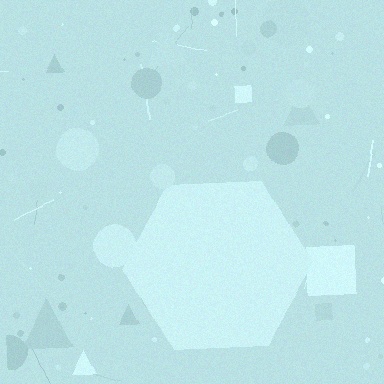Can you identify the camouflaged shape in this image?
The camouflaged shape is a hexagon.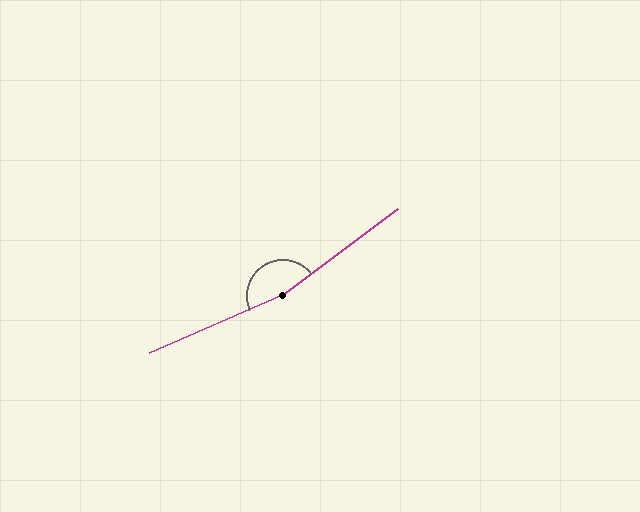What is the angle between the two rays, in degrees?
Approximately 166 degrees.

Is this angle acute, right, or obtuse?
It is obtuse.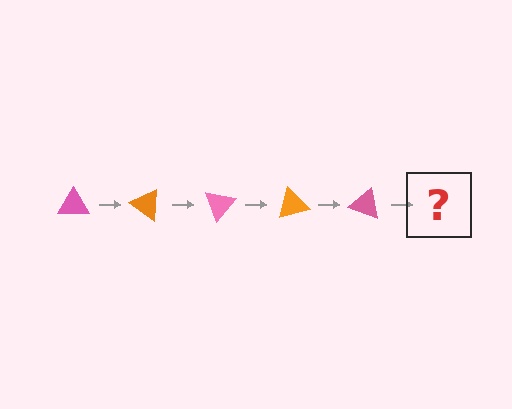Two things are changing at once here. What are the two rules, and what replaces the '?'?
The two rules are that it rotates 35 degrees each step and the color cycles through pink and orange. The '?' should be an orange triangle, rotated 175 degrees from the start.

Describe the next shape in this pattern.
It should be an orange triangle, rotated 175 degrees from the start.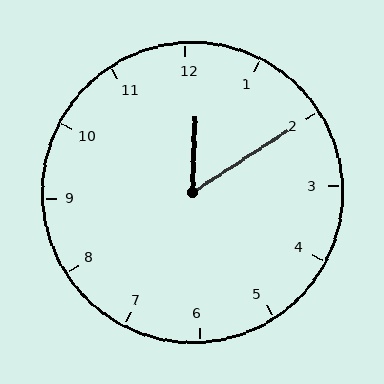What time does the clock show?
12:10.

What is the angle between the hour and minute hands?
Approximately 55 degrees.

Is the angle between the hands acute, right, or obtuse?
It is acute.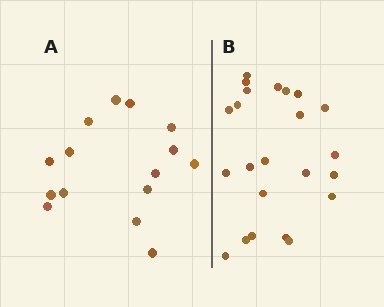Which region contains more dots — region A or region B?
Region B (the right region) has more dots.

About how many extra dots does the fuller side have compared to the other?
Region B has roughly 8 or so more dots than region A.